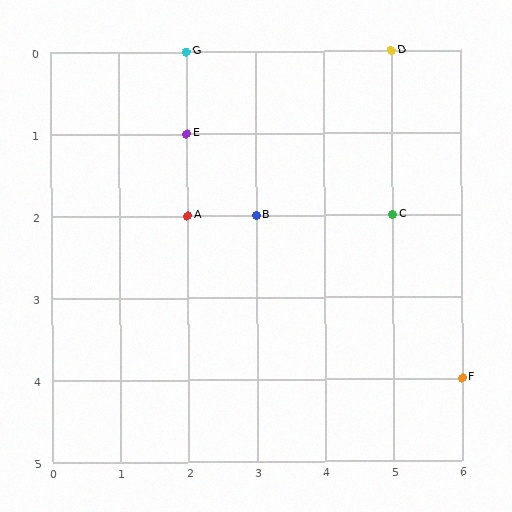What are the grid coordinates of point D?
Point D is at grid coordinates (5, 0).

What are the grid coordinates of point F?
Point F is at grid coordinates (6, 4).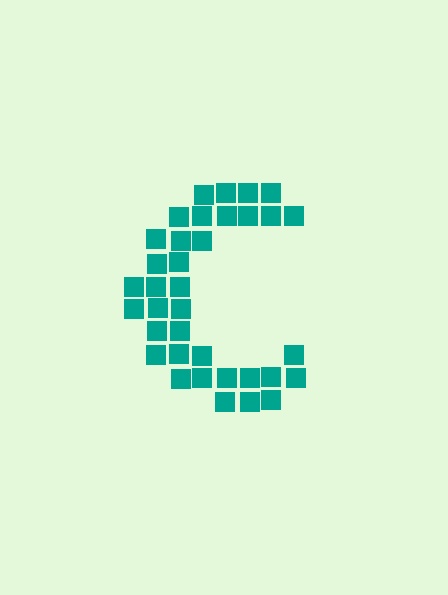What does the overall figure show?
The overall figure shows the letter C.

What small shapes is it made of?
It is made of small squares.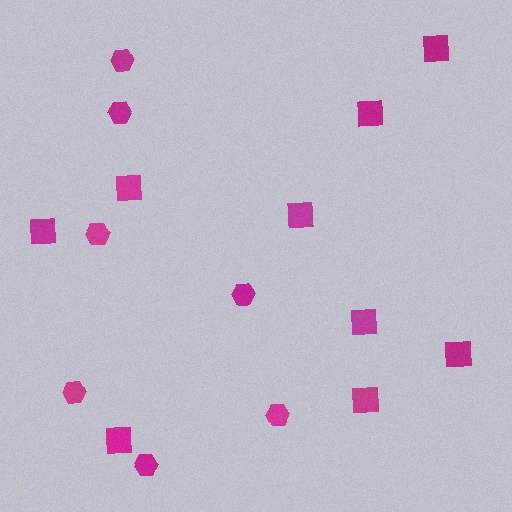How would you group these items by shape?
There are 2 groups: one group of squares (9) and one group of hexagons (7).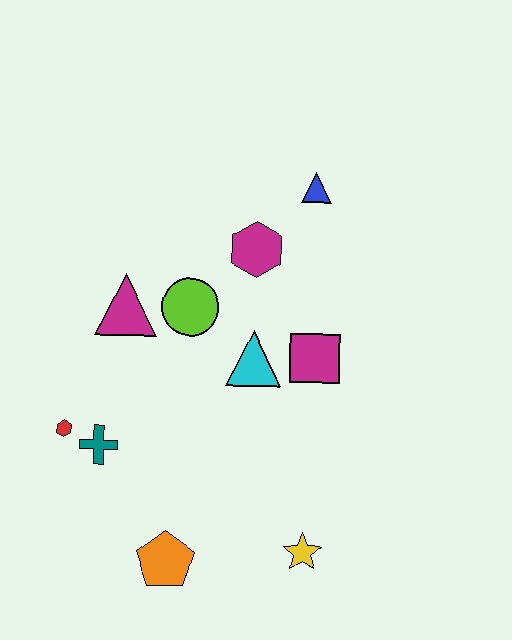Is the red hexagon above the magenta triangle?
No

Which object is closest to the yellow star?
The orange pentagon is closest to the yellow star.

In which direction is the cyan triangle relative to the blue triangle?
The cyan triangle is below the blue triangle.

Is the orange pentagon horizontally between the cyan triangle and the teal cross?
Yes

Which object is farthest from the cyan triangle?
The orange pentagon is farthest from the cyan triangle.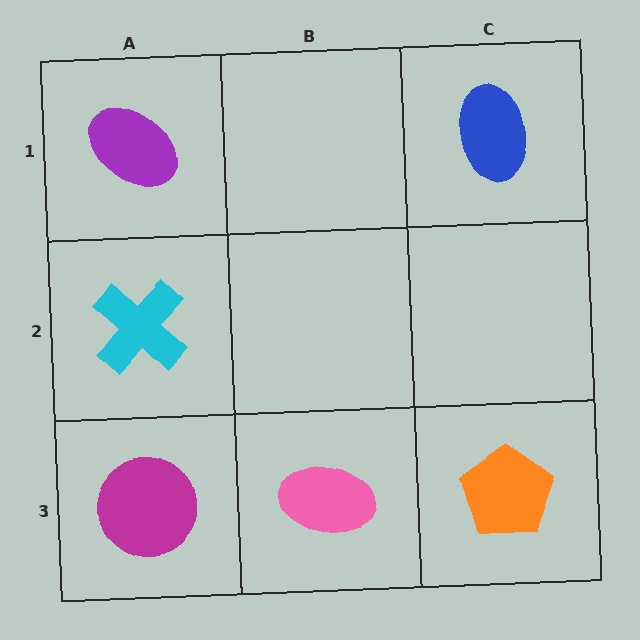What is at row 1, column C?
A blue ellipse.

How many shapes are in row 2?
1 shape.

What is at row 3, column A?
A magenta circle.